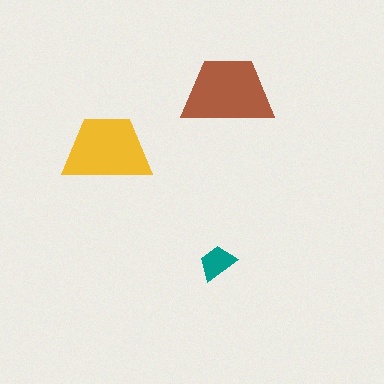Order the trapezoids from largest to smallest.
the brown one, the yellow one, the teal one.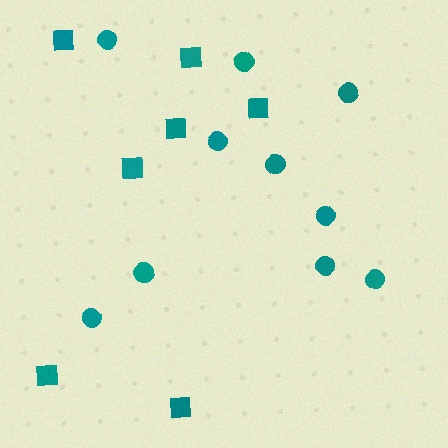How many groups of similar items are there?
There are 2 groups: one group of squares (7) and one group of circles (10).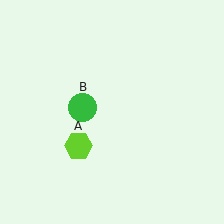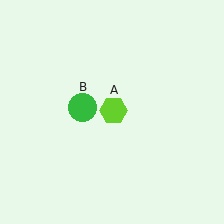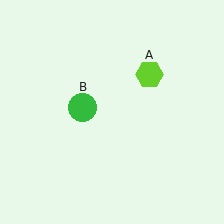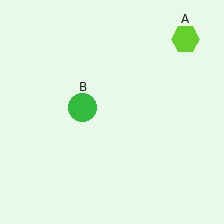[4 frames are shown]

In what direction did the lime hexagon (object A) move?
The lime hexagon (object A) moved up and to the right.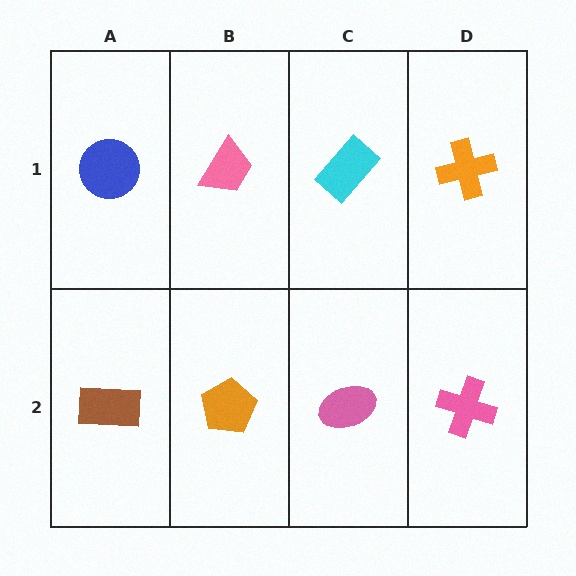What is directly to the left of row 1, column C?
A pink trapezoid.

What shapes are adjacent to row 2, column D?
An orange cross (row 1, column D), a pink ellipse (row 2, column C).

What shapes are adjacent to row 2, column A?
A blue circle (row 1, column A), an orange pentagon (row 2, column B).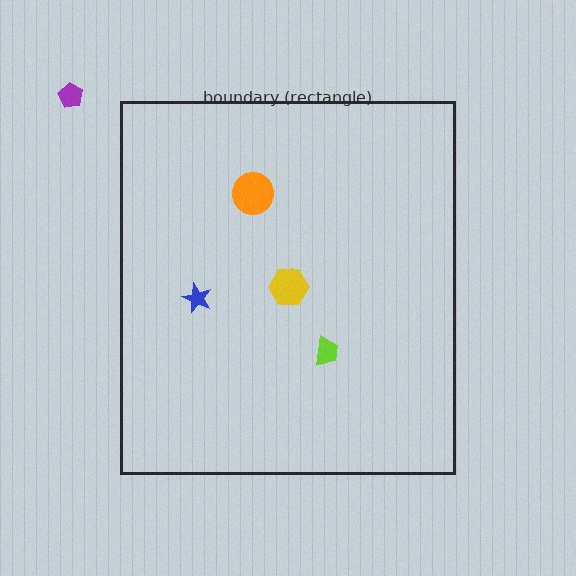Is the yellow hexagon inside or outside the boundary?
Inside.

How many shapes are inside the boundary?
5 inside, 1 outside.